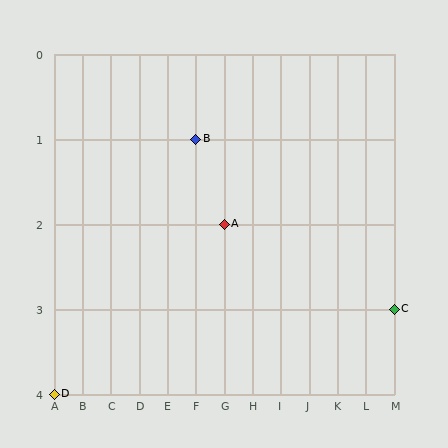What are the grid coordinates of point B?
Point B is at grid coordinates (F, 1).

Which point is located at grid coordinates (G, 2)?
Point A is at (G, 2).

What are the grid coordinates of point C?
Point C is at grid coordinates (M, 3).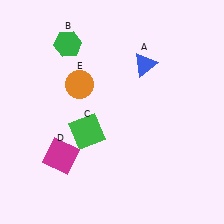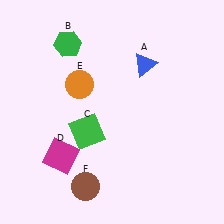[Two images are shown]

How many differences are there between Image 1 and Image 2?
There is 1 difference between the two images.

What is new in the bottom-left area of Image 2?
A brown circle (F) was added in the bottom-left area of Image 2.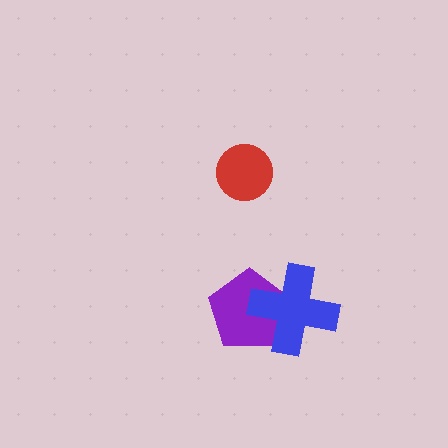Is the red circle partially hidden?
No, no other shape covers it.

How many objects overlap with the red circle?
0 objects overlap with the red circle.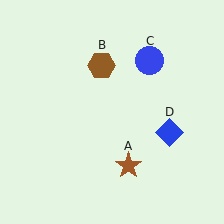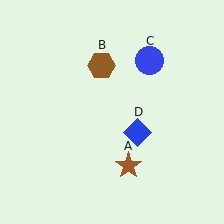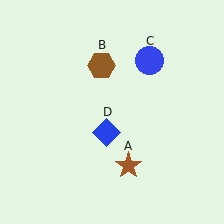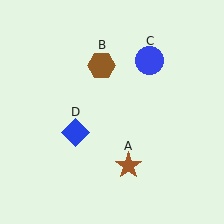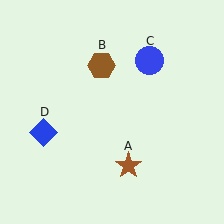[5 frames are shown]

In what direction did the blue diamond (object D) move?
The blue diamond (object D) moved left.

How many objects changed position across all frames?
1 object changed position: blue diamond (object D).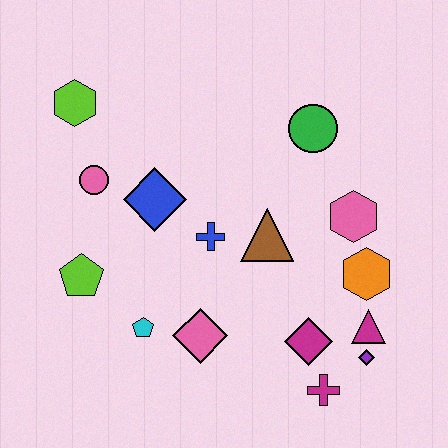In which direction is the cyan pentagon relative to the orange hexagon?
The cyan pentagon is to the left of the orange hexagon.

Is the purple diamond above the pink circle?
No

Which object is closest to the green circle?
The pink hexagon is closest to the green circle.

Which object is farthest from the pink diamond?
The lime hexagon is farthest from the pink diamond.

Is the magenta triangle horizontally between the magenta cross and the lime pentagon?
No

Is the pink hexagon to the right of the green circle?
Yes